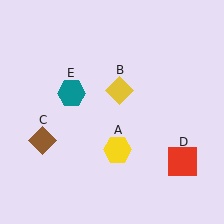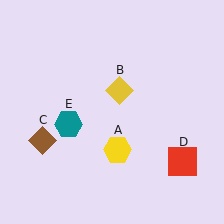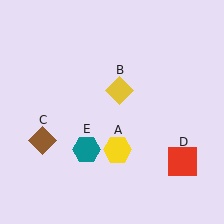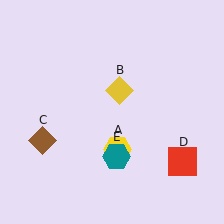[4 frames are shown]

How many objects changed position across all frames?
1 object changed position: teal hexagon (object E).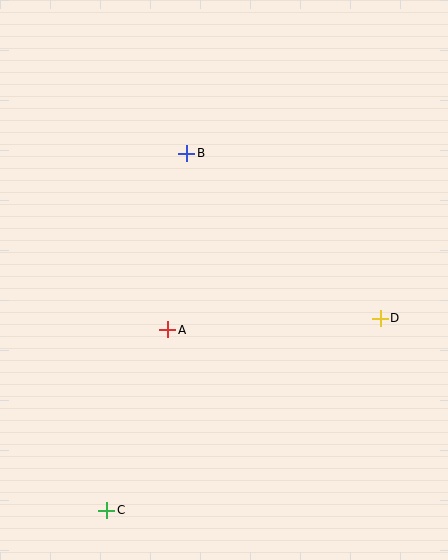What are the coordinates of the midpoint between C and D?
The midpoint between C and D is at (244, 414).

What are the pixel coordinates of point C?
Point C is at (107, 510).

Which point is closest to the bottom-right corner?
Point D is closest to the bottom-right corner.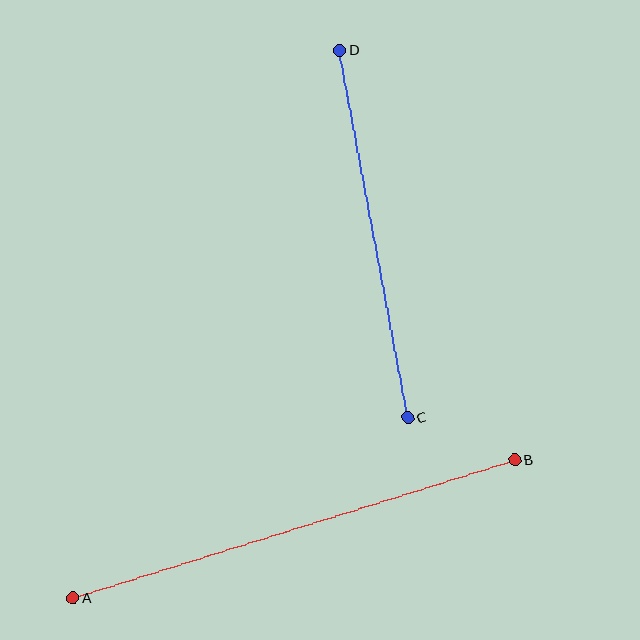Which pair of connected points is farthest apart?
Points A and B are farthest apart.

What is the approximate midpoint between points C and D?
The midpoint is at approximately (374, 234) pixels.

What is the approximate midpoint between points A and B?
The midpoint is at approximately (294, 529) pixels.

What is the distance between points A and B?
The distance is approximately 463 pixels.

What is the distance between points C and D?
The distance is approximately 373 pixels.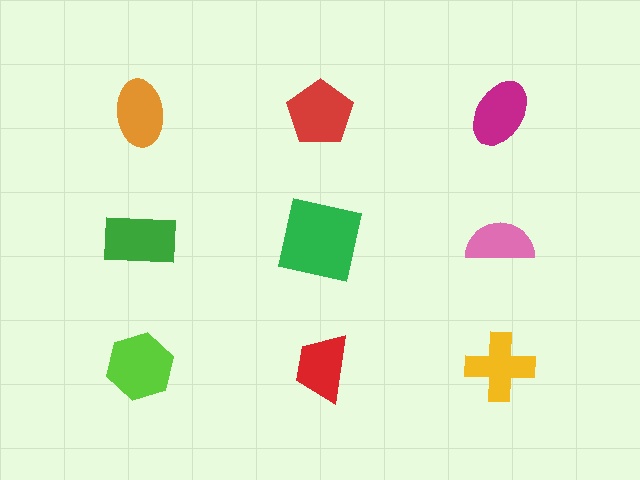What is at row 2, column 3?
A pink semicircle.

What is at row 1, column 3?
A magenta ellipse.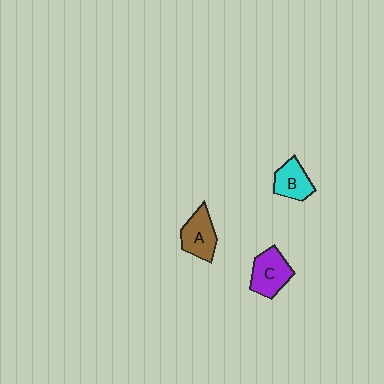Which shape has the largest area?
Shape C (purple).